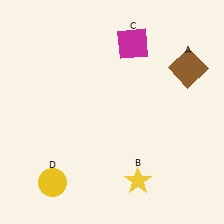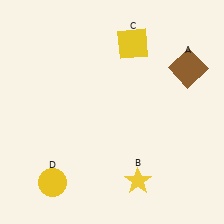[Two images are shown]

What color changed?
The square (C) changed from magenta in Image 1 to yellow in Image 2.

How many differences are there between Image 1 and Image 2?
There is 1 difference between the two images.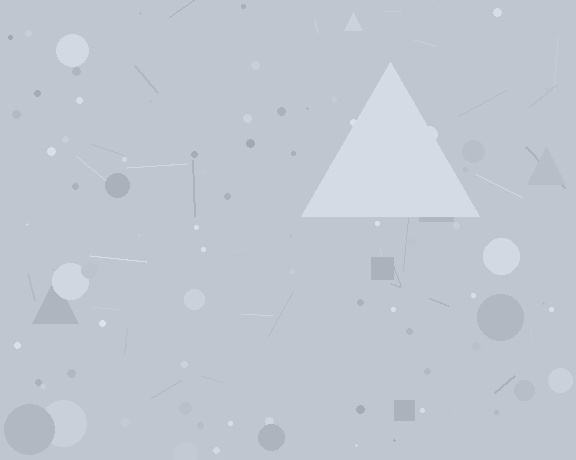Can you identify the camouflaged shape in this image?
The camouflaged shape is a triangle.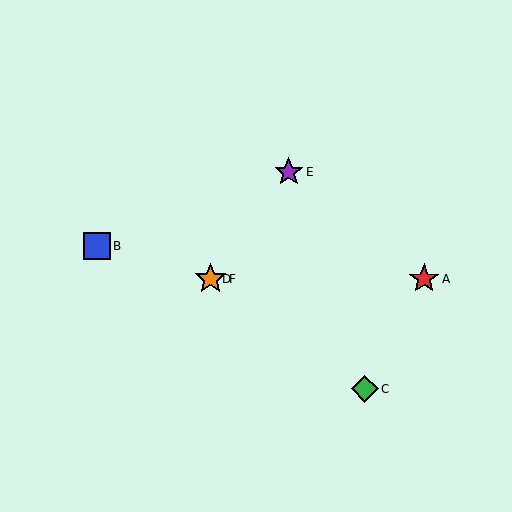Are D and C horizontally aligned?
No, D is at y≈279 and C is at y≈389.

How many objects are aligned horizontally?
3 objects (A, D, F) are aligned horizontally.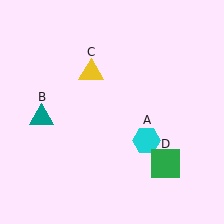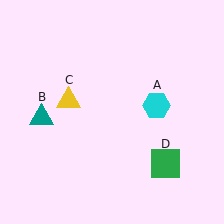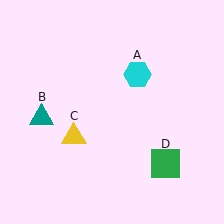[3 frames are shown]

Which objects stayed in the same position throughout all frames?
Teal triangle (object B) and green square (object D) remained stationary.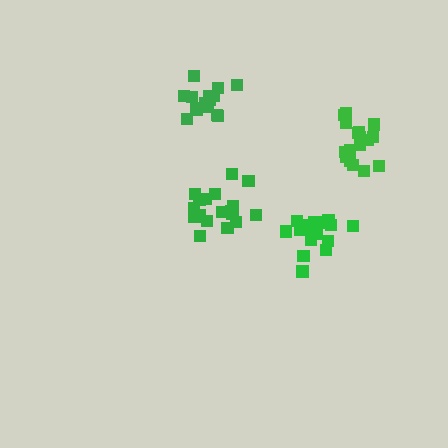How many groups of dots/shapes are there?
There are 4 groups.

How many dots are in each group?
Group 1: 15 dots, Group 2: 19 dots, Group 3: 18 dots, Group 4: 17 dots (69 total).